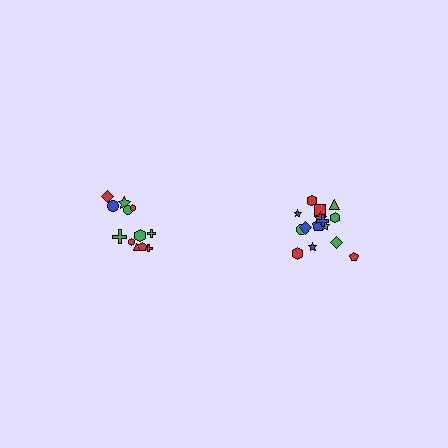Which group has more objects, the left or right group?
The right group.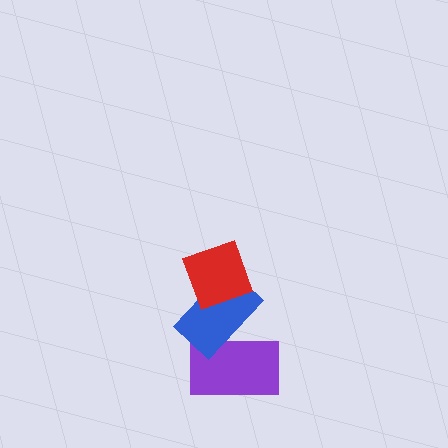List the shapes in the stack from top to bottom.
From top to bottom: the red diamond, the blue rectangle, the purple rectangle.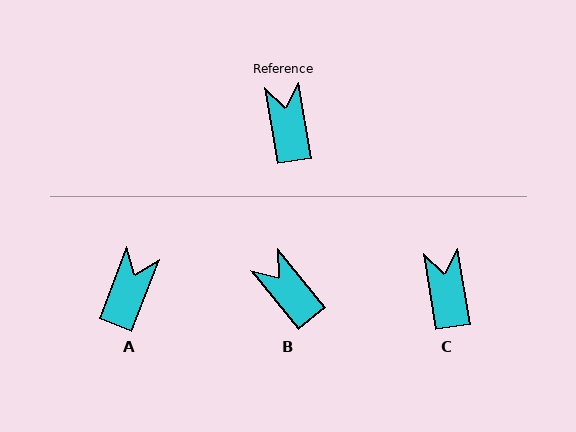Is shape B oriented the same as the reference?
No, it is off by about 30 degrees.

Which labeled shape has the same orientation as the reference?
C.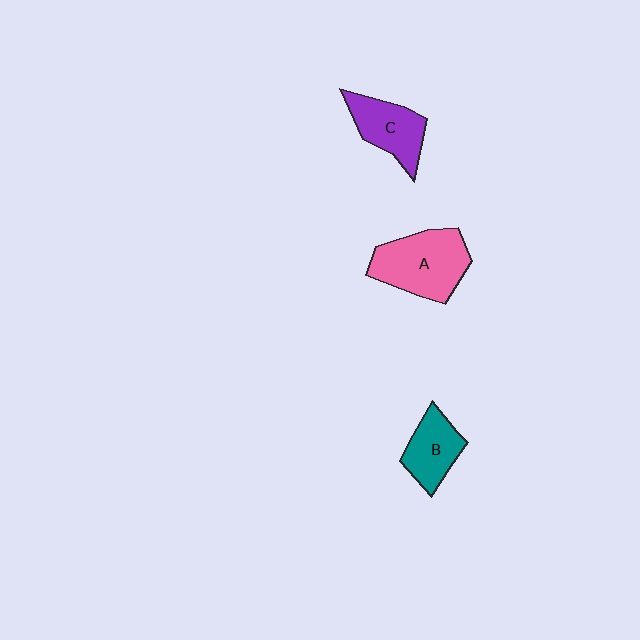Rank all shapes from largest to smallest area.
From largest to smallest: A (pink), C (purple), B (teal).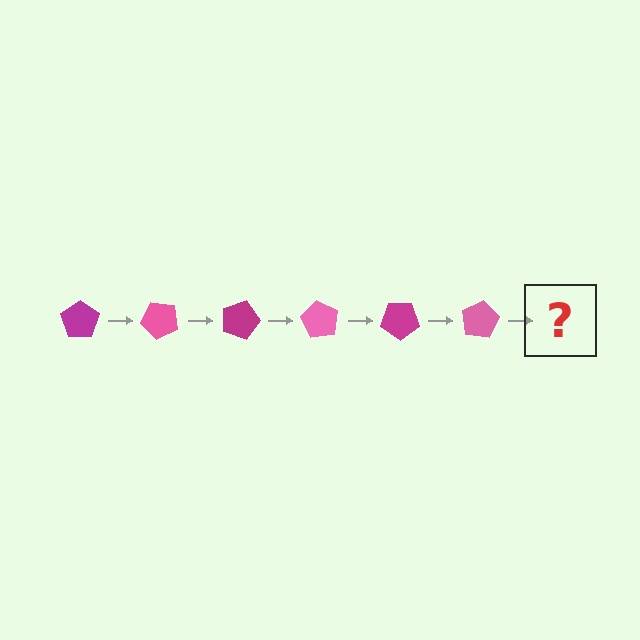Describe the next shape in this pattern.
It should be a magenta pentagon, rotated 270 degrees from the start.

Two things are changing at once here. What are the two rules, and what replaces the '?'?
The two rules are that it rotates 45 degrees each step and the color cycles through magenta and pink. The '?' should be a magenta pentagon, rotated 270 degrees from the start.